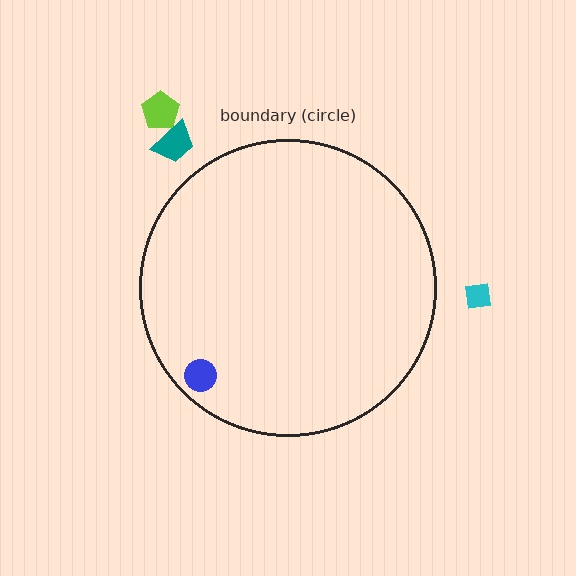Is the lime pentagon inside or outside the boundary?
Outside.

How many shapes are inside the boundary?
1 inside, 3 outside.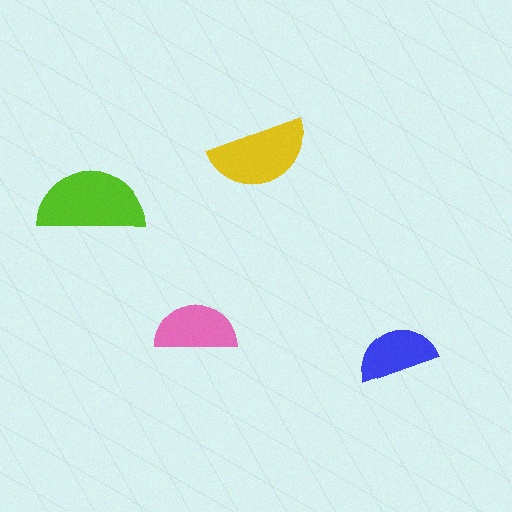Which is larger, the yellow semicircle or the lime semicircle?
The lime one.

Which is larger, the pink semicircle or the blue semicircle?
The pink one.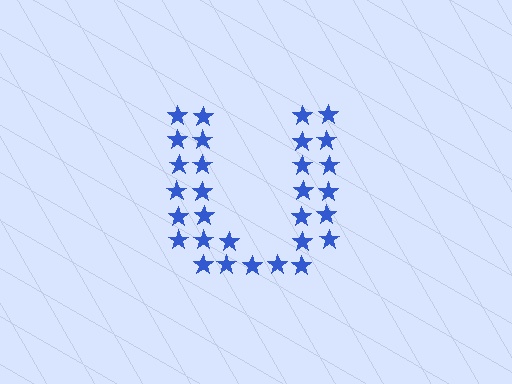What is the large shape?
The large shape is the letter U.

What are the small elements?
The small elements are stars.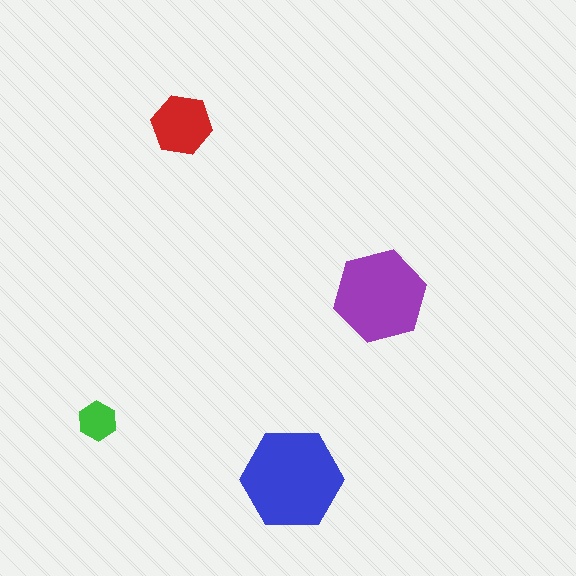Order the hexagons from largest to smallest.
the blue one, the purple one, the red one, the green one.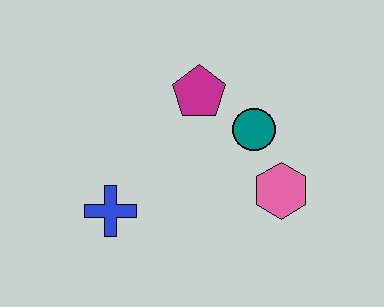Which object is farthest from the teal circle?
The blue cross is farthest from the teal circle.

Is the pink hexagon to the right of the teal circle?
Yes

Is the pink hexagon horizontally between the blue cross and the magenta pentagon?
No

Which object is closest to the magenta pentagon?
The teal circle is closest to the magenta pentagon.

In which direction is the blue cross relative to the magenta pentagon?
The blue cross is below the magenta pentagon.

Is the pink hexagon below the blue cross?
No